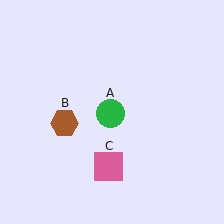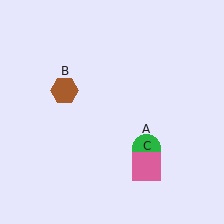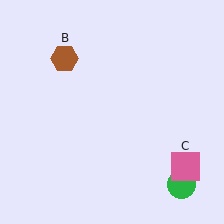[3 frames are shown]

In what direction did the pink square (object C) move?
The pink square (object C) moved right.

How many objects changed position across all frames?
3 objects changed position: green circle (object A), brown hexagon (object B), pink square (object C).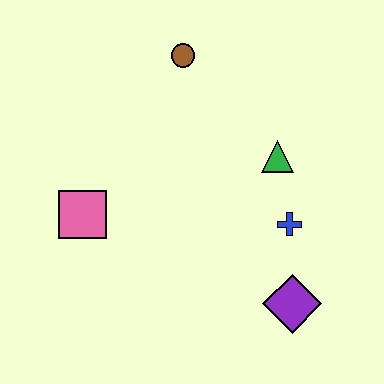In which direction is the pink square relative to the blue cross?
The pink square is to the left of the blue cross.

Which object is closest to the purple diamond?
The blue cross is closest to the purple diamond.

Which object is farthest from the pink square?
The purple diamond is farthest from the pink square.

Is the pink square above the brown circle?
No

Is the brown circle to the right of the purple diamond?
No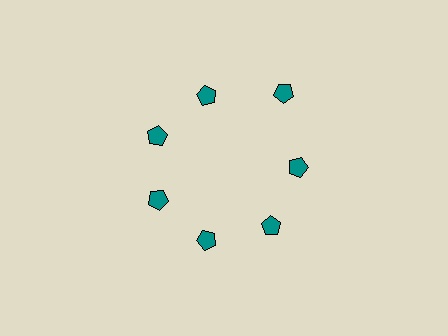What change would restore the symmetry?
The symmetry would be restored by moving it inward, back onto the ring so that all 7 pentagons sit at equal angles and equal distance from the center.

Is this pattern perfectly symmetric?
No. The 7 teal pentagons are arranged in a ring, but one element near the 1 o'clock position is pushed outward from the center, breaking the 7-fold rotational symmetry.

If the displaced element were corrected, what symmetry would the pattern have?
It would have 7-fold rotational symmetry — the pattern would map onto itself every 51 degrees.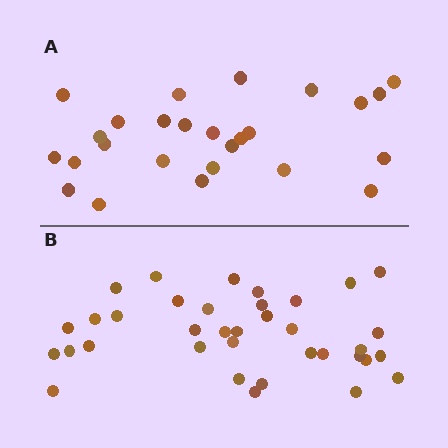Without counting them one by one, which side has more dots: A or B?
Region B (the bottom region) has more dots.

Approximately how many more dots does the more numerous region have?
Region B has roughly 10 or so more dots than region A.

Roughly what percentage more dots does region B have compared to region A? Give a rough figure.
About 40% more.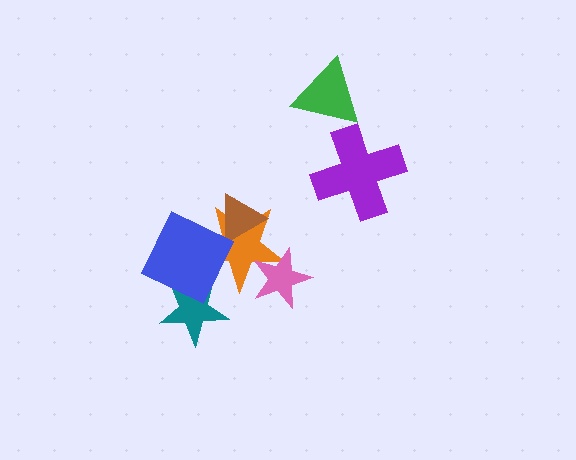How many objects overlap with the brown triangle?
2 objects overlap with the brown triangle.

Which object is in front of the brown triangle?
The blue diamond is in front of the brown triangle.